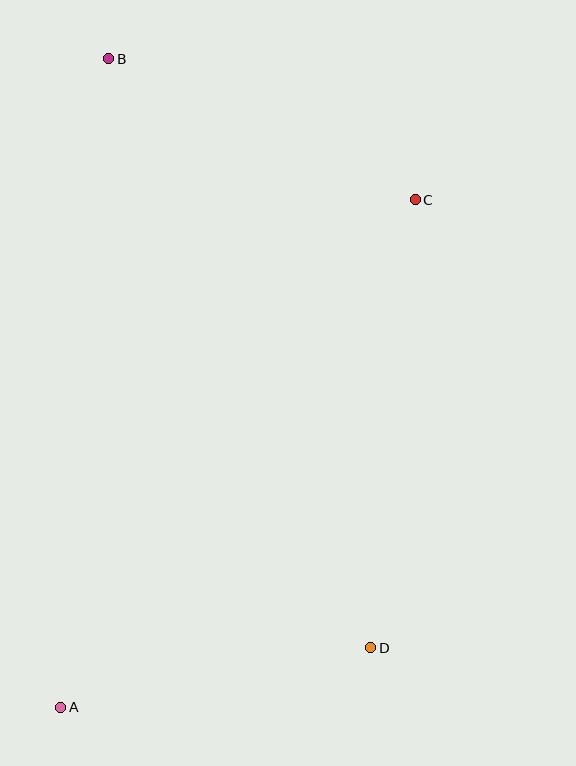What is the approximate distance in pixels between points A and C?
The distance between A and C is approximately 619 pixels.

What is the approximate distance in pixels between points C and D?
The distance between C and D is approximately 450 pixels.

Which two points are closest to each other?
Points A and D are closest to each other.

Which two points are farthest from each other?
Points A and B are farthest from each other.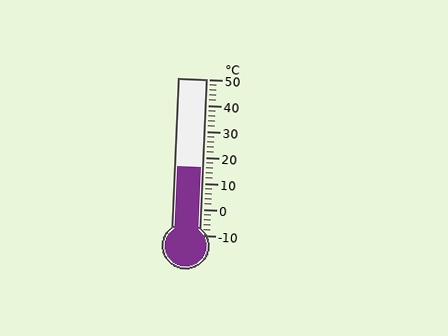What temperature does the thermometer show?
The thermometer shows approximately 16°C.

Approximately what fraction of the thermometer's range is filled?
The thermometer is filled to approximately 45% of its range.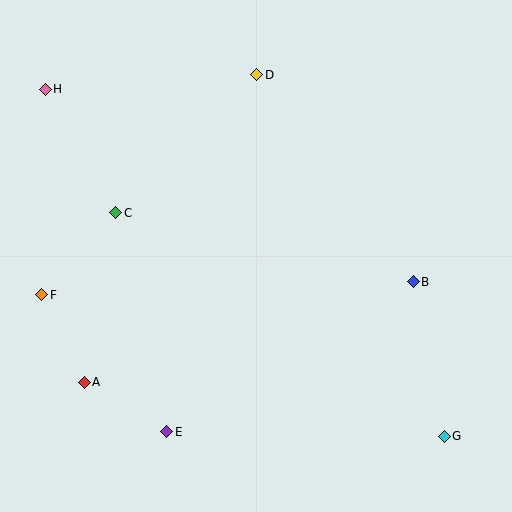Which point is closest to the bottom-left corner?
Point A is closest to the bottom-left corner.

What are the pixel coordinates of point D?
Point D is at (257, 75).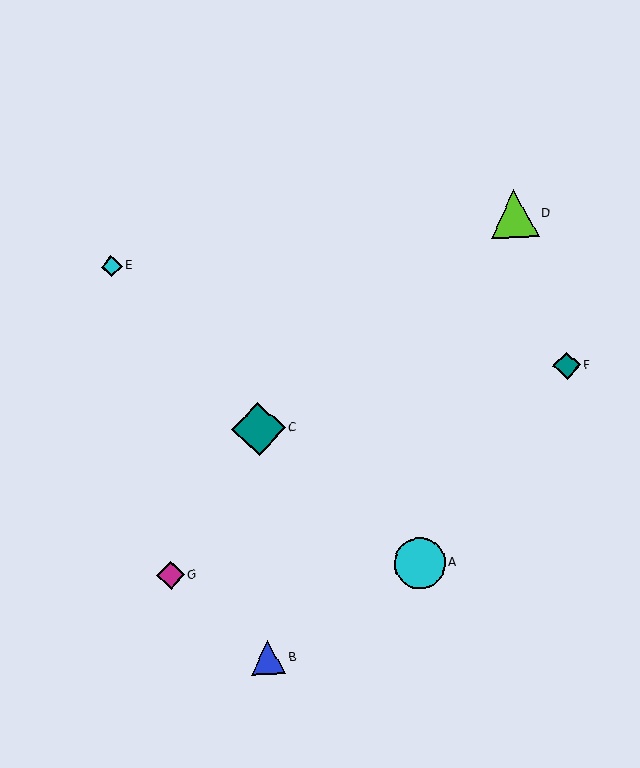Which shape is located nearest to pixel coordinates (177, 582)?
The magenta diamond (labeled G) at (171, 575) is nearest to that location.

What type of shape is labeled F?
Shape F is a teal diamond.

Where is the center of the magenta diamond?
The center of the magenta diamond is at (171, 575).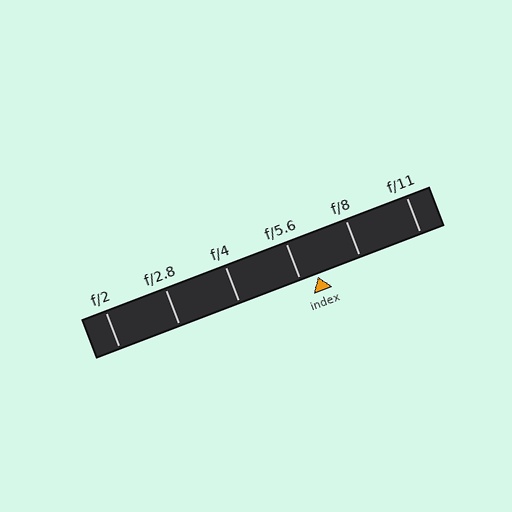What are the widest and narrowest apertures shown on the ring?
The widest aperture shown is f/2 and the narrowest is f/11.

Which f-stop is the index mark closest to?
The index mark is closest to f/5.6.